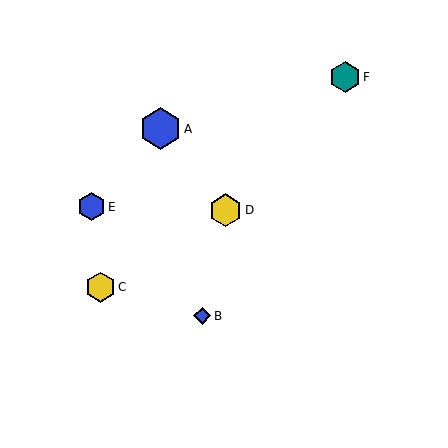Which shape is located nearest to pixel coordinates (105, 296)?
The yellow hexagon (labeled C) at (100, 287) is nearest to that location.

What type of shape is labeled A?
Shape A is a blue hexagon.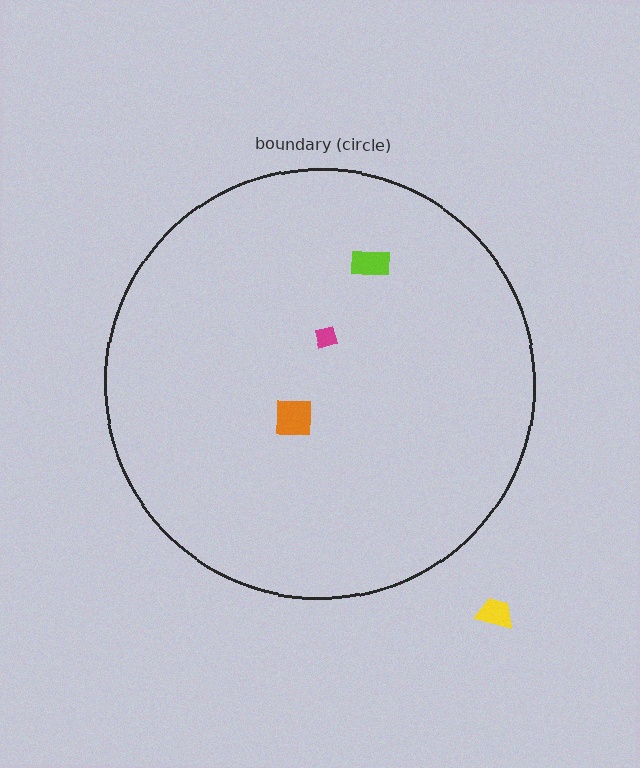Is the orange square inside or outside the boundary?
Inside.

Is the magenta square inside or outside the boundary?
Inside.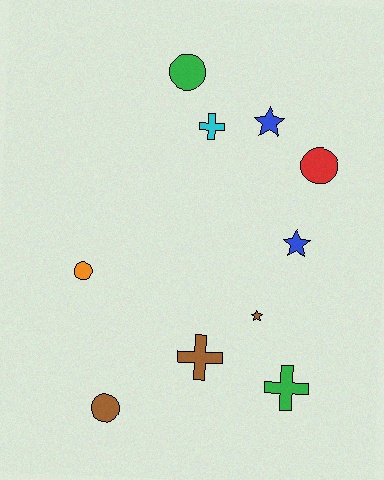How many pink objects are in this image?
There are no pink objects.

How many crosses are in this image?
There are 3 crosses.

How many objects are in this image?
There are 10 objects.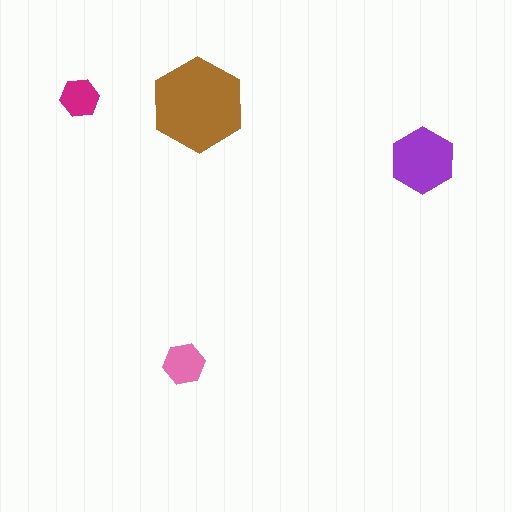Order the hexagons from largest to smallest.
the brown one, the purple one, the pink one, the magenta one.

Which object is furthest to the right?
The purple hexagon is rightmost.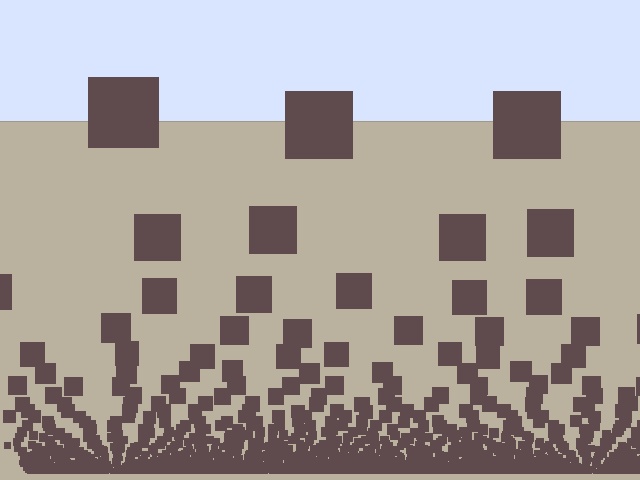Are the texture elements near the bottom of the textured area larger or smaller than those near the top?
Smaller. The gradient is inverted — elements near the bottom are smaller and denser.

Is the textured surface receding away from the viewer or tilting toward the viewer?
The surface appears to tilt toward the viewer. Texture elements get larger and sparser toward the top.